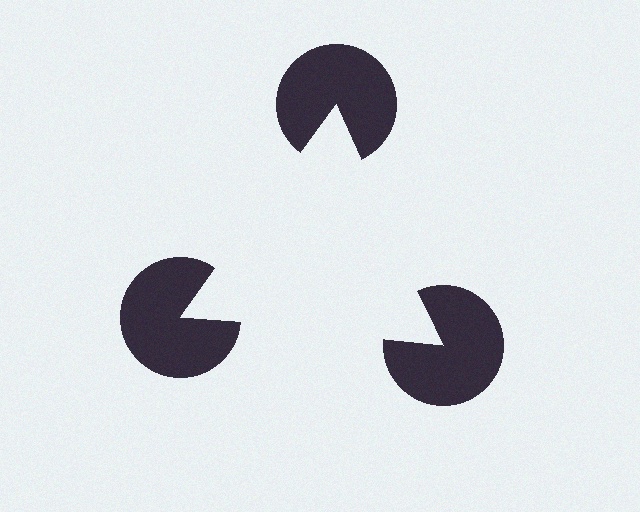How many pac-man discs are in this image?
There are 3 — one at each vertex of the illusory triangle.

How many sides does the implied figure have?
3 sides.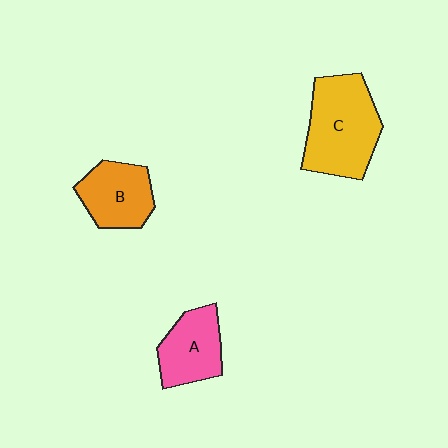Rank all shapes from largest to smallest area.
From largest to smallest: C (yellow), B (orange), A (pink).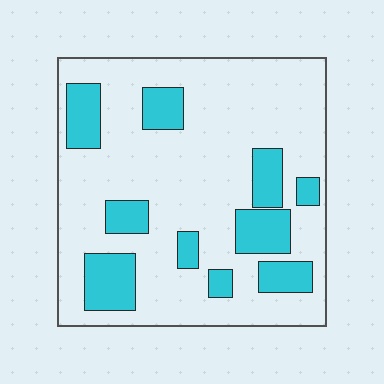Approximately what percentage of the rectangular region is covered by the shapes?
Approximately 25%.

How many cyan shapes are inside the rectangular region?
10.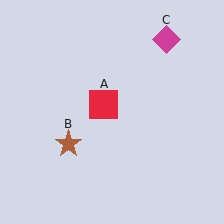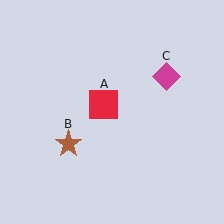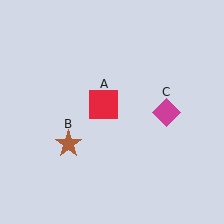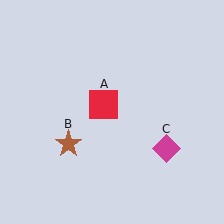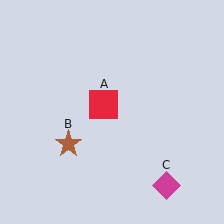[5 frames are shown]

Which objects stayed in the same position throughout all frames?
Red square (object A) and brown star (object B) remained stationary.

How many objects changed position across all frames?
1 object changed position: magenta diamond (object C).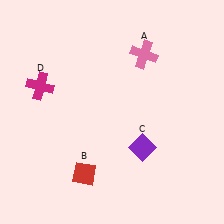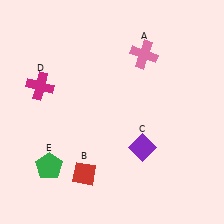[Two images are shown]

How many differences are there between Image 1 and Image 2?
There is 1 difference between the two images.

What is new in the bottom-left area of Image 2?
A green pentagon (E) was added in the bottom-left area of Image 2.